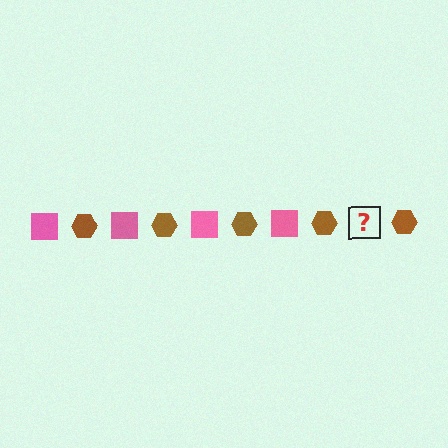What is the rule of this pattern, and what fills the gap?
The rule is that the pattern alternates between pink square and brown hexagon. The gap should be filled with a pink square.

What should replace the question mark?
The question mark should be replaced with a pink square.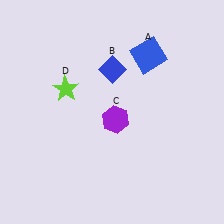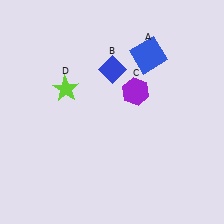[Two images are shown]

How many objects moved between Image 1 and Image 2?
1 object moved between the two images.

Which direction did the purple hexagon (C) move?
The purple hexagon (C) moved up.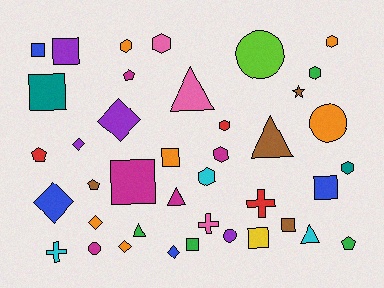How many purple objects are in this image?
There are 4 purple objects.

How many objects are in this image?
There are 40 objects.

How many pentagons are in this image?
There are 4 pentagons.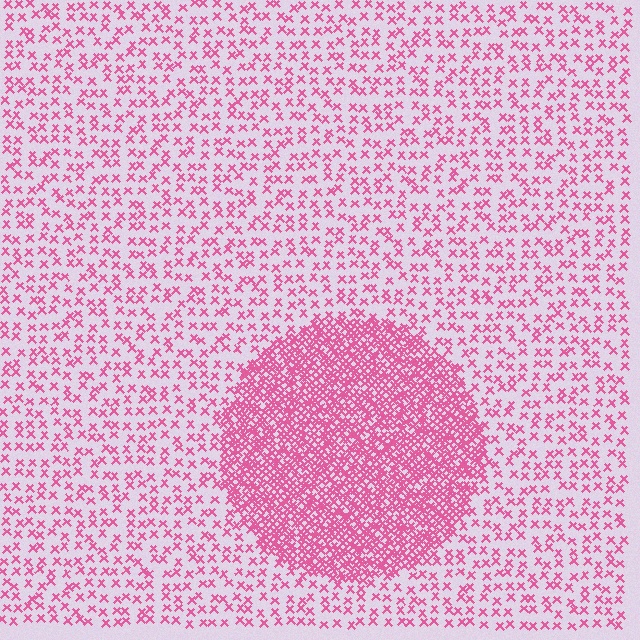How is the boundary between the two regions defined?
The boundary is defined by a change in element density (approximately 3.2x ratio). All elements are the same color, size, and shape.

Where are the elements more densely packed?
The elements are more densely packed inside the circle boundary.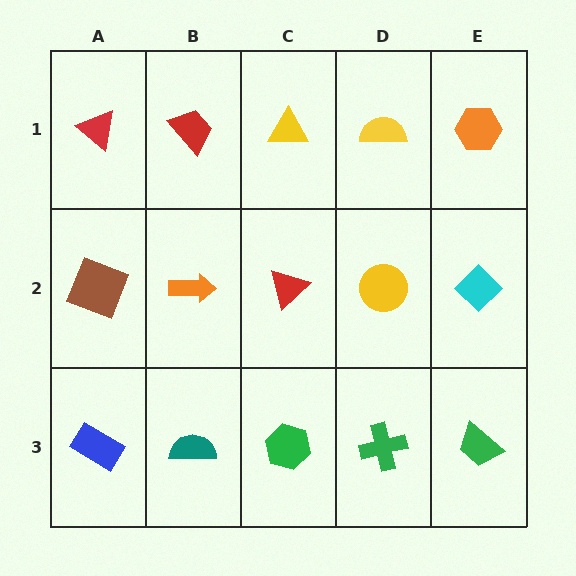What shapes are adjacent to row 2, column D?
A yellow semicircle (row 1, column D), a green cross (row 3, column D), a red triangle (row 2, column C), a cyan diamond (row 2, column E).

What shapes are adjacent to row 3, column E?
A cyan diamond (row 2, column E), a green cross (row 3, column D).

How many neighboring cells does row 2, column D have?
4.